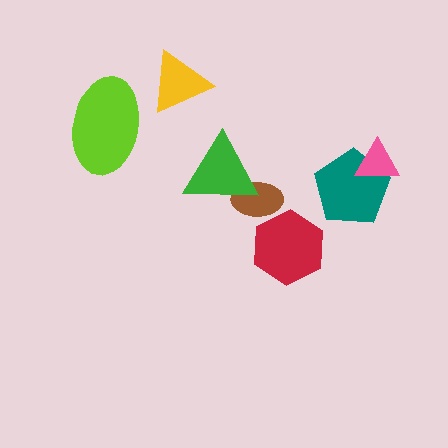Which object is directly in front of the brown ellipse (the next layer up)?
The green triangle is directly in front of the brown ellipse.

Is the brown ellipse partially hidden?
Yes, it is partially covered by another shape.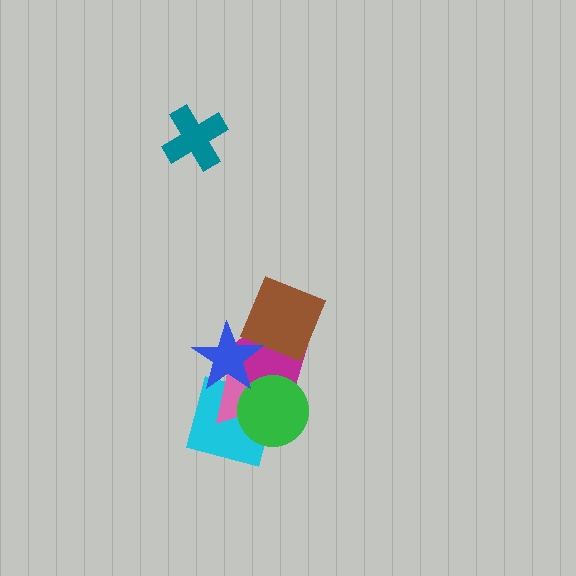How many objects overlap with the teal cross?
0 objects overlap with the teal cross.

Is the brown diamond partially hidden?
Yes, it is partially covered by another shape.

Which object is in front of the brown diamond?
The blue star is in front of the brown diamond.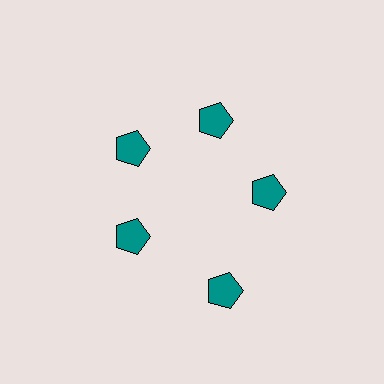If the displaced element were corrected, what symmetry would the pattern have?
It would have 5-fold rotational symmetry — the pattern would map onto itself every 72 degrees.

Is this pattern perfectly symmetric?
No. The 5 teal pentagons are arranged in a ring, but one element near the 5 o'clock position is pushed outward from the center, breaking the 5-fold rotational symmetry.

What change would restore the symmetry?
The symmetry would be restored by moving it inward, back onto the ring so that all 5 pentagons sit at equal angles and equal distance from the center.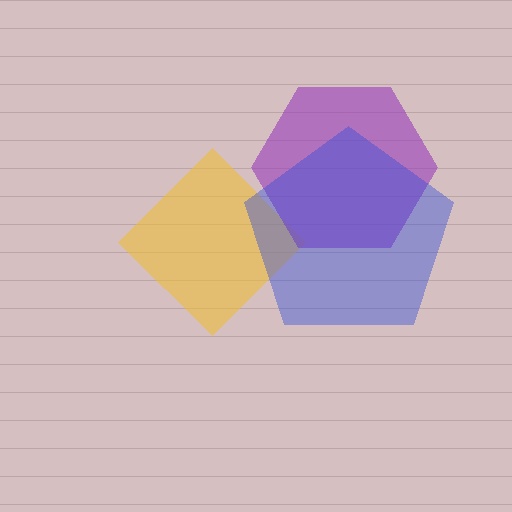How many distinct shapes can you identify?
There are 3 distinct shapes: a yellow diamond, a purple hexagon, a blue pentagon.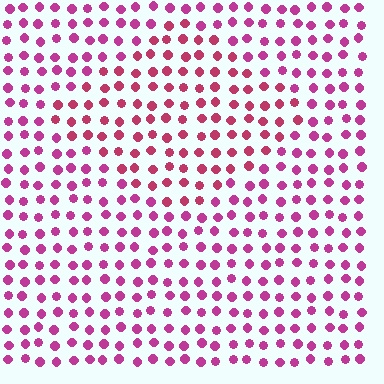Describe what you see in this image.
The image is filled with small magenta elements in a uniform arrangement. A diamond-shaped region is visible where the elements are tinted to a slightly different hue, forming a subtle color boundary.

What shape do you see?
I see a diamond.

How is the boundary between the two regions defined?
The boundary is defined purely by a slight shift in hue (about 22 degrees). Spacing, size, and orientation are identical on both sides.